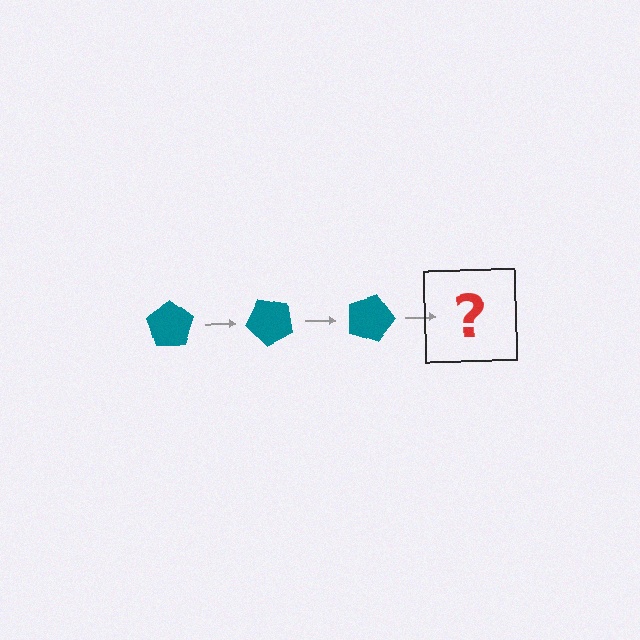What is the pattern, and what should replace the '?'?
The pattern is that the pentagon rotates 45 degrees each step. The '?' should be a teal pentagon rotated 135 degrees.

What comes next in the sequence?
The next element should be a teal pentagon rotated 135 degrees.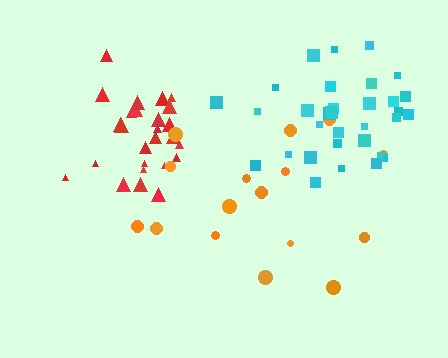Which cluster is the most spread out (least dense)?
Orange.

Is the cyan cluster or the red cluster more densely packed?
Red.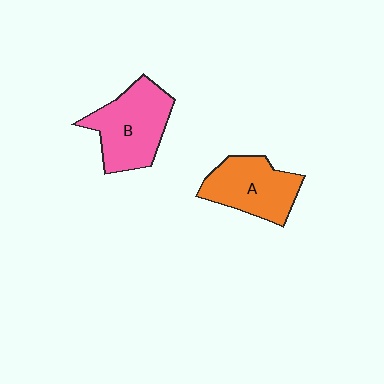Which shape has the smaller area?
Shape A (orange).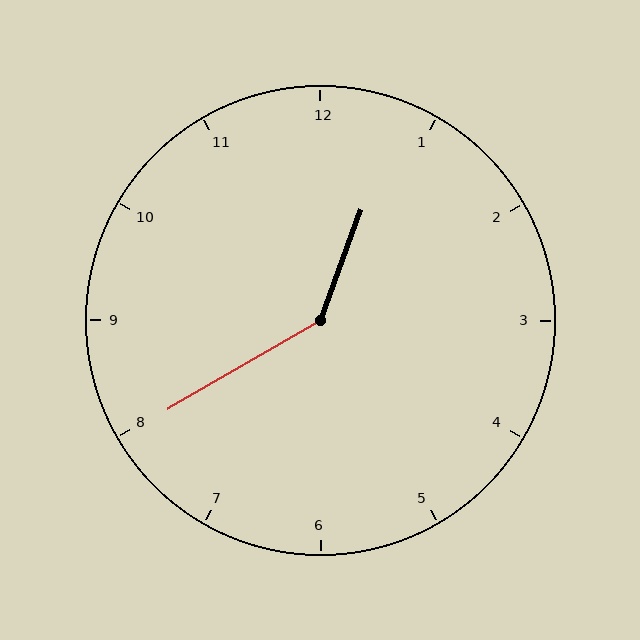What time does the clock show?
12:40.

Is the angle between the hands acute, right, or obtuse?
It is obtuse.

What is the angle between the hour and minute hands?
Approximately 140 degrees.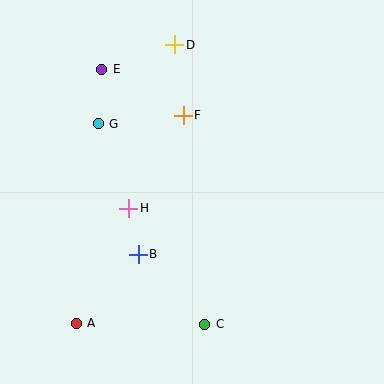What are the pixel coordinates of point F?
Point F is at (183, 115).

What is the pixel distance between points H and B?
The distance between H and B is 47 pixels.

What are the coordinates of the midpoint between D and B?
The midpoint between D and B is at (157, 149).